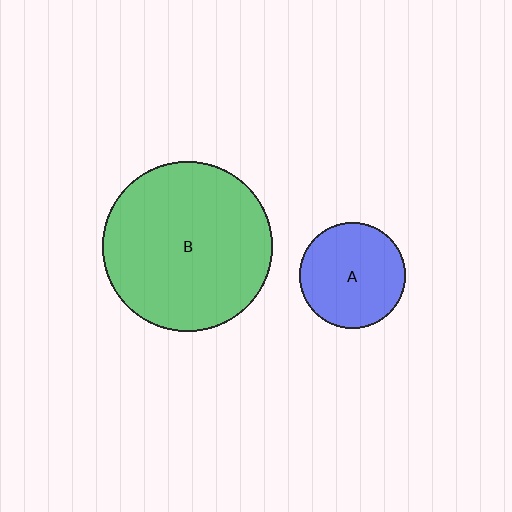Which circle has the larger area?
Circle B (green).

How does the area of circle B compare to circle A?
Approximately 2.6 times.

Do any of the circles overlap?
No, none of the circles overlap.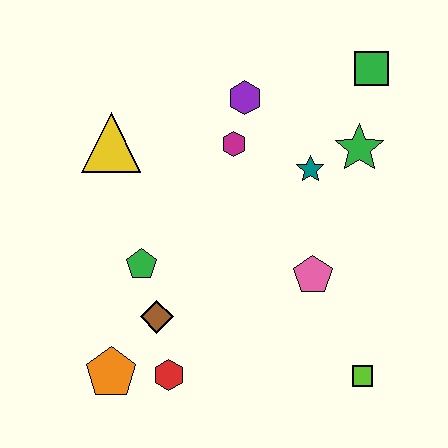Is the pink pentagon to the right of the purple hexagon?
Yes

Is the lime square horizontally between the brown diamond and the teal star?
No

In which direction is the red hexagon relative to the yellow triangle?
The red hexagon is below the yellow triangle.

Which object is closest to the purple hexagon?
The magenta hexagon is closest to the purple hexagon.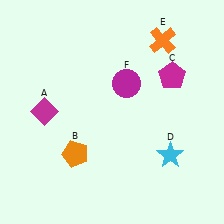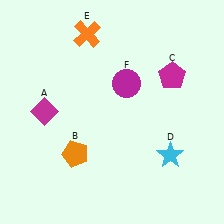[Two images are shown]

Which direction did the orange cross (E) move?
The orange cross (E) moved left.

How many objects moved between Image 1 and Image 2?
1 object moved between the two images.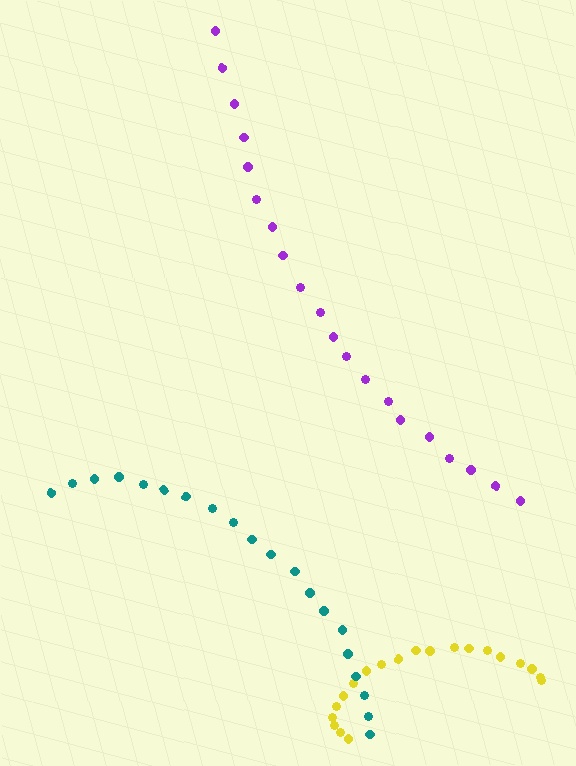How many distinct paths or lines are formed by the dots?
There are 3 distinct paths.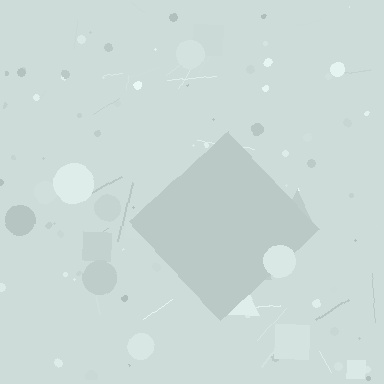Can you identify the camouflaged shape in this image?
The camouflaged shape is a diamond.